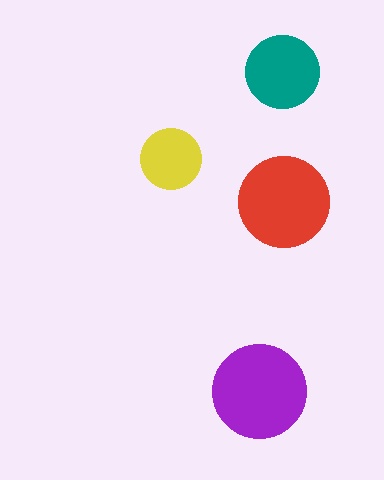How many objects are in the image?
There are 4 objects in the image.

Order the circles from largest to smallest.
the purple one, the red one, the teal one, the yellow one.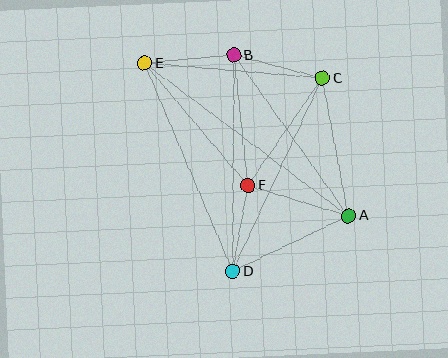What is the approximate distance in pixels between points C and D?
The distance between C and D is approximately 213 pixels.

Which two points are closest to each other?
Points D and F are closest to each other.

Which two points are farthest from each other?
Points A and E are farthest from each other.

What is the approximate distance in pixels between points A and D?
The distance between A and D is approximately 128 pixels.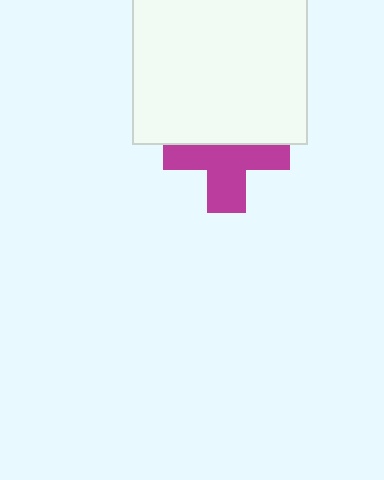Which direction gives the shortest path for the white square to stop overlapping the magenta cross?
Moving up gives the shortest separation.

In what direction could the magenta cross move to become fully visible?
The magenta cross could move down. That would shift it out from behind the white square entirely.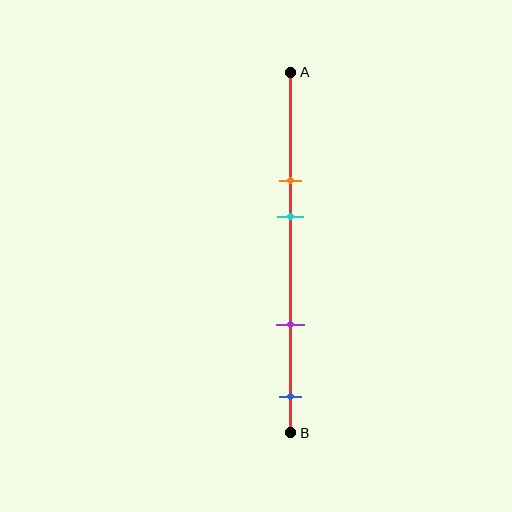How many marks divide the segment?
There are 4 marks dividing the segment.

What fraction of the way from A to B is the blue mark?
The blue mark is approximately 90% (0.9) of the way from A to B.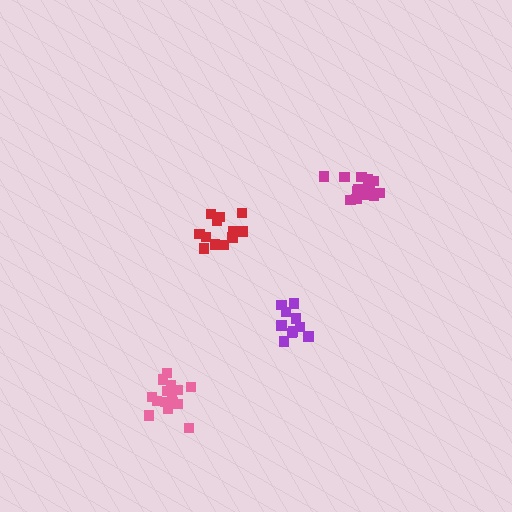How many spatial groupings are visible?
There are 4 spatial groupings.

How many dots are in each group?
Group 1: 10 dots, Group 2: 15 dots, Group 3: 12 dots, Group 4: 14 dots (51 total).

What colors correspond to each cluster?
The clusters are colored: purple, pink, red, magenta.